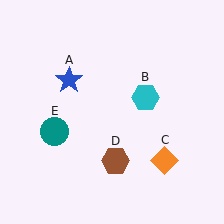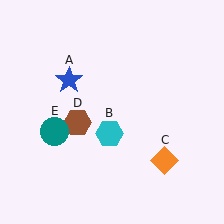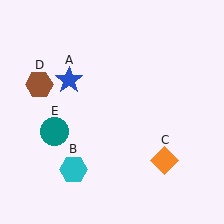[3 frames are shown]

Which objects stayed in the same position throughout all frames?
Blue star (object A) and orange diamond (object C) and teal circle (object E) remained stationary.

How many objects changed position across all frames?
2 objects changed position: cyan hexagon (object B), brown hexagon (object D).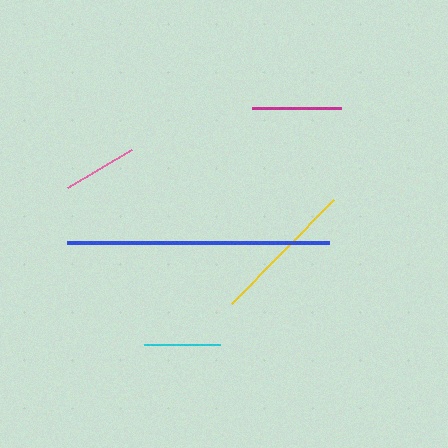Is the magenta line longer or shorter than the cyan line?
The magenta line is longer than the cyan line.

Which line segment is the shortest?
The pink line is the shortest at approximately 75 pixels.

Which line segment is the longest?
The blue line is the longest at approximately 262 pixels.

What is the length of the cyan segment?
The cyan segment is approximately 76 pixels long.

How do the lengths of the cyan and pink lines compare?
The cyan and pink lines are approximately the same length.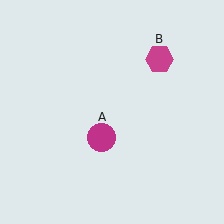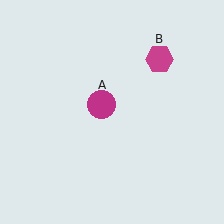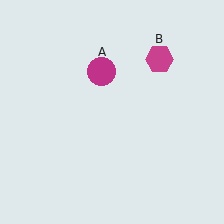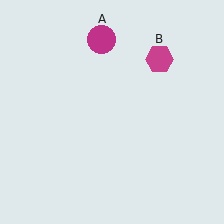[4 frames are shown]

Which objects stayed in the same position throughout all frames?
Magenta hexagon (object B) remained stationary.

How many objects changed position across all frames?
1 object changed position: magenta circle (object A).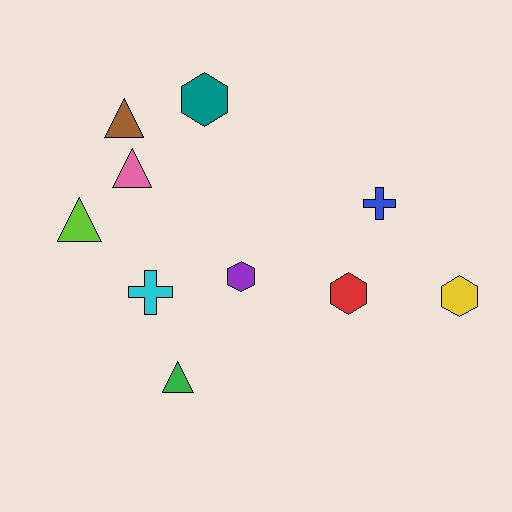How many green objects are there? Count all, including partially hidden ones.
There is 1 green object.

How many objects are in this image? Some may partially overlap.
There are 10 objects.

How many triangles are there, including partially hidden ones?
There are 4 triangles.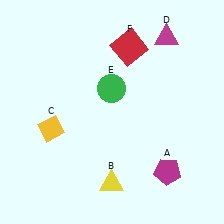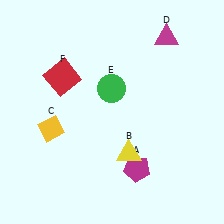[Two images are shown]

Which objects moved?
The objects that moved are: the magenta pentagon (A), the yellow triangle (B), the red square (F).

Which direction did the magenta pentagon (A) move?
The magenta pentagon (A) moved left.